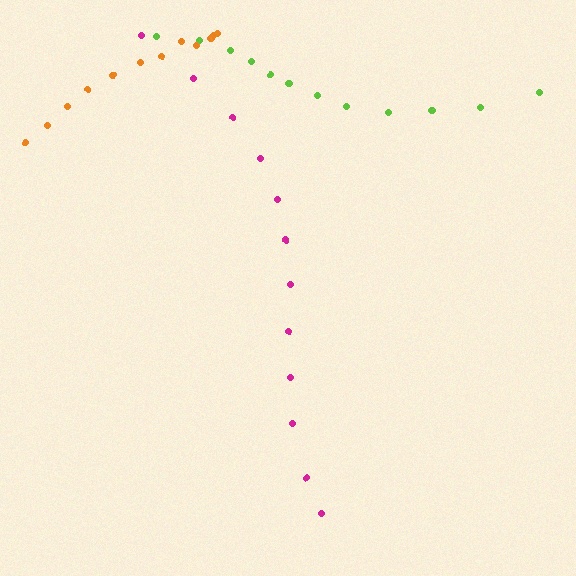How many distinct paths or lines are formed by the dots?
There are 3 distinct paths.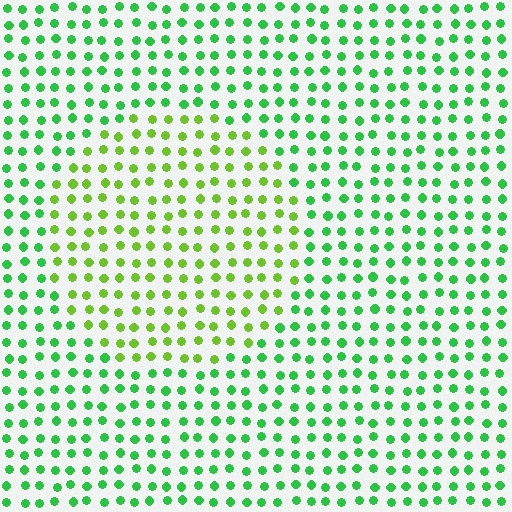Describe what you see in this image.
The image is filled with small green elements in a uniform arrangement. A circle-shaped region is visible where the elements are tinted to a slightly different hue, forming a subtle color boundary.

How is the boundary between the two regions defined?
The boundary is defined purely by a slight shift in hue (about 36 degrees). Spacing, size, and orientation are identical on both sides.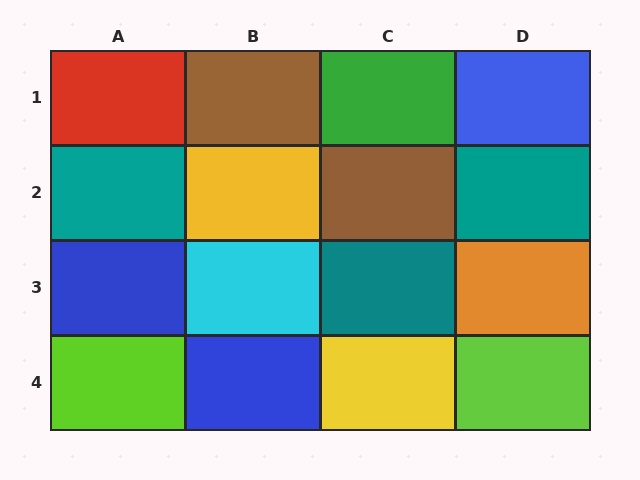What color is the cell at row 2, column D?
Teal.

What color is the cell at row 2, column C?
Brown.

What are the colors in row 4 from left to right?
Lime, blue, yellow, lime.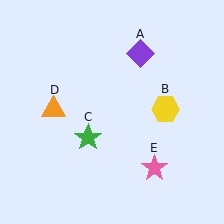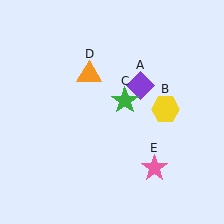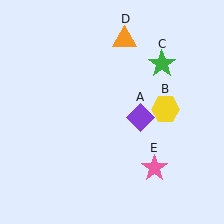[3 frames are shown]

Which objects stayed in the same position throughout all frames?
Yellow hexagon (object B) and pink star (object E) remained stationary.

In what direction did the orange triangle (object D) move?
The orange triangle (object D) moved up and to the right.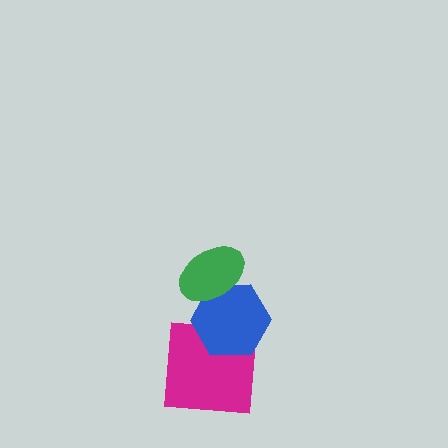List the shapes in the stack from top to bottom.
From top to bottom: the green ellipse, the blue hexagon, the magenta square.